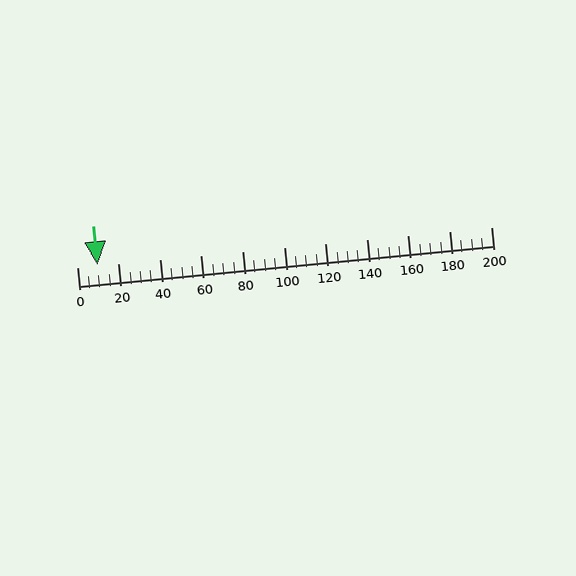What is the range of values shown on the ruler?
The ruler shows values from 0 to 200.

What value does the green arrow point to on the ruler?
The green arrow points to approximately 10.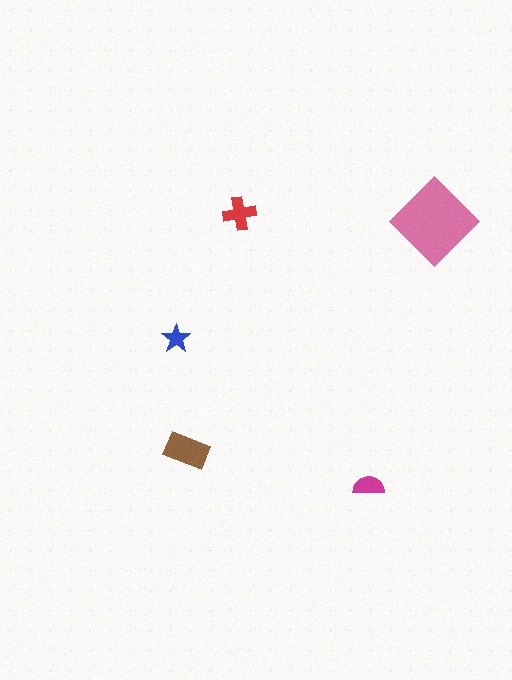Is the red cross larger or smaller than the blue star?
Larger.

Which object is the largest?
The pink diamond.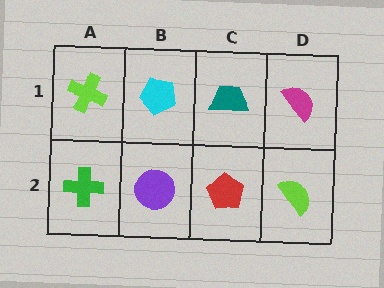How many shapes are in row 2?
4 shapes.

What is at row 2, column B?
A purple circle.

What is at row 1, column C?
A teal trapezoid.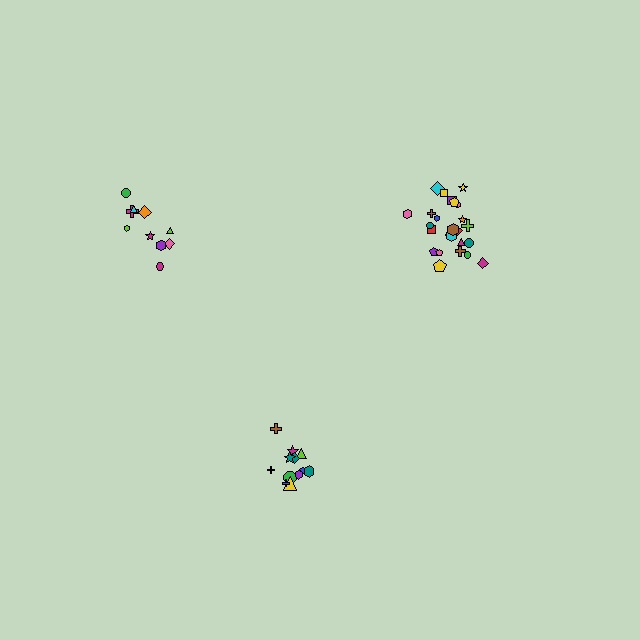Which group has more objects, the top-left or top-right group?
The top-right group.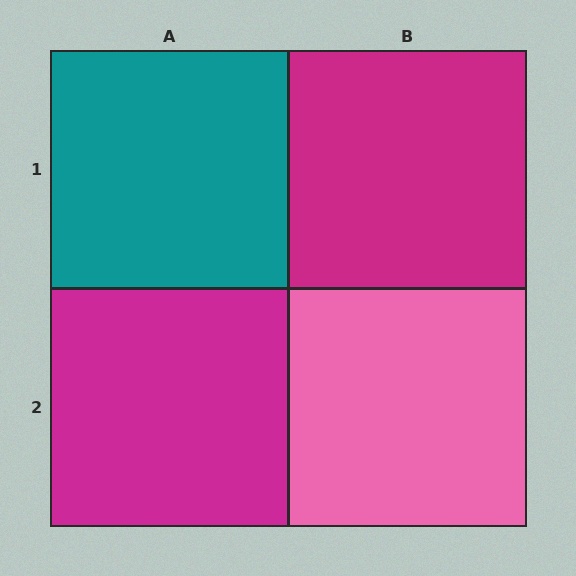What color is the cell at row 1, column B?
Magenta.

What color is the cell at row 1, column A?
Teal.